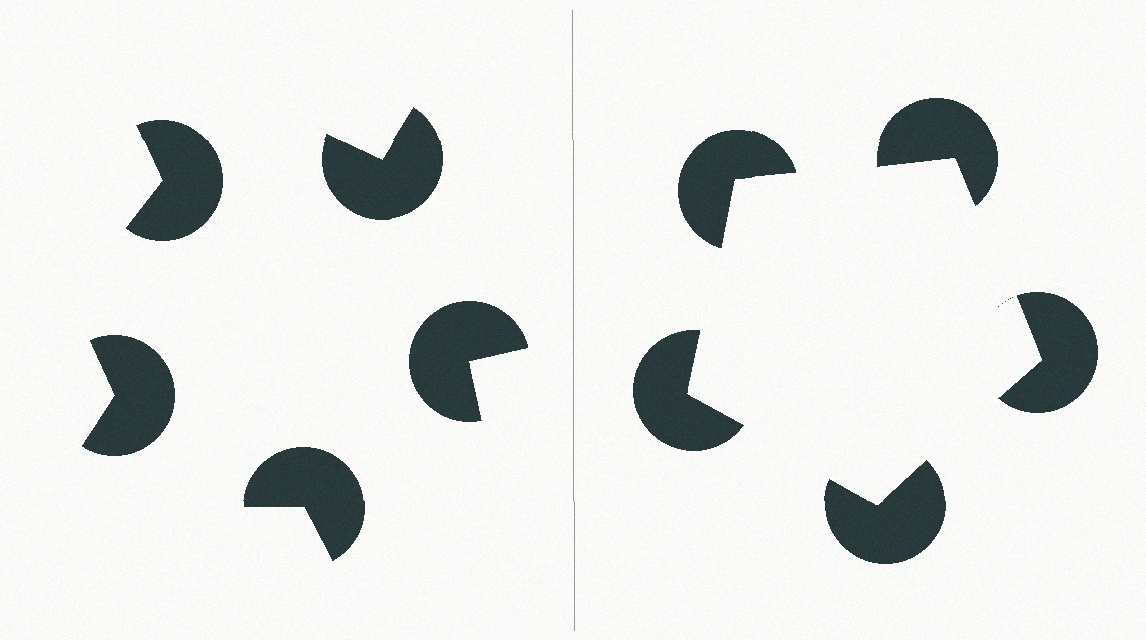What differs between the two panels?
The pac-man discs are positioned identically on both sides; only the wedge orientations differ. On the right they align to a pentagon; on the left they are misaligned.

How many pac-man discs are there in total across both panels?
10 — 5 on each side.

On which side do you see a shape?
An illusory pentagon appears on the right side. On the left side the wedge cuts are rotated, so no coherent shape forms.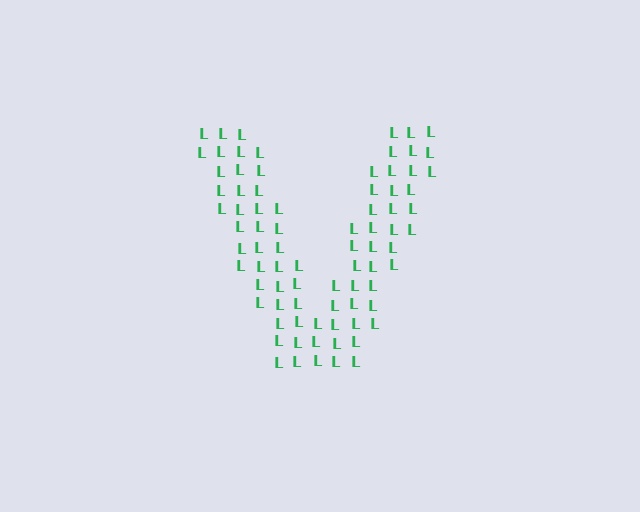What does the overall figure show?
The overall figure shows the letter V.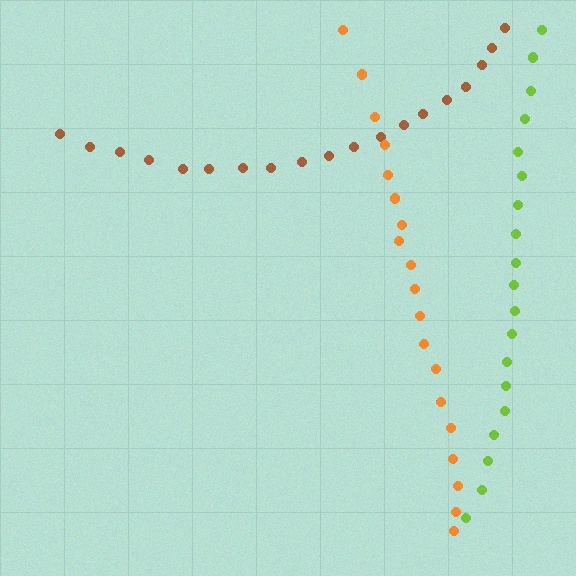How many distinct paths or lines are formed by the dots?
There are 3 distinct paths.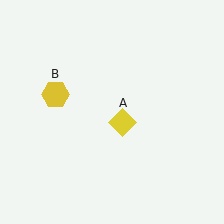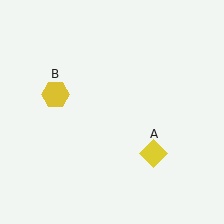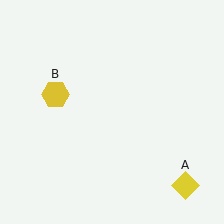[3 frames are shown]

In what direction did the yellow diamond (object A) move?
The yellow diamond (object A) moved down and to the right.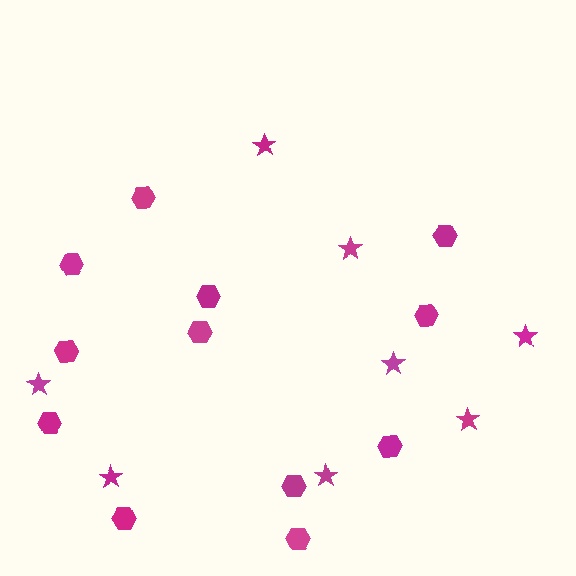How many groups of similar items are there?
There are 2 groups: one group of hexagons (12) and one group of stars (8).